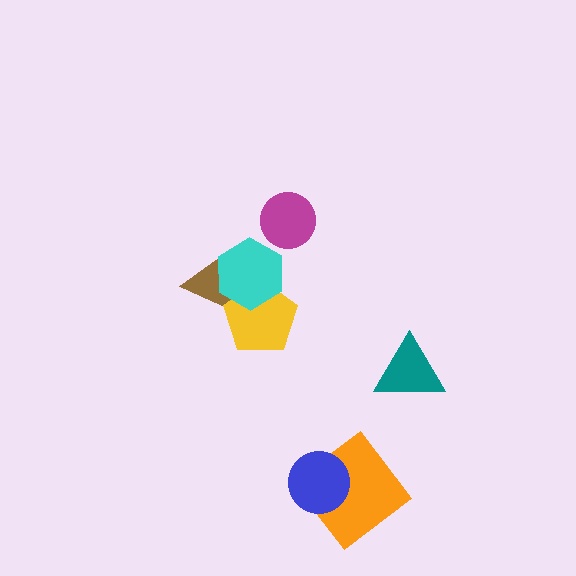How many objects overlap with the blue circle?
1 object overlaps with the blue circle.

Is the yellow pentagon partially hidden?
Yes, it is partially covered by another shape.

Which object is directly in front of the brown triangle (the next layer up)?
The yellow pentagon is directly in front of the brown triangle.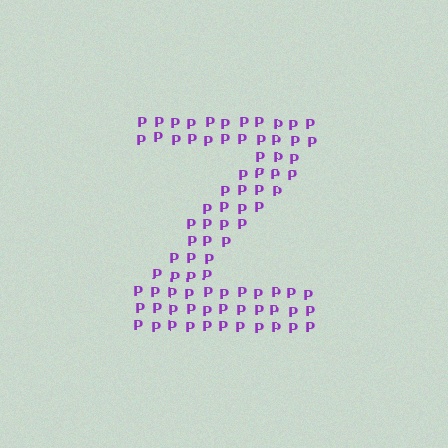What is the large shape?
The large shape is the letter Z.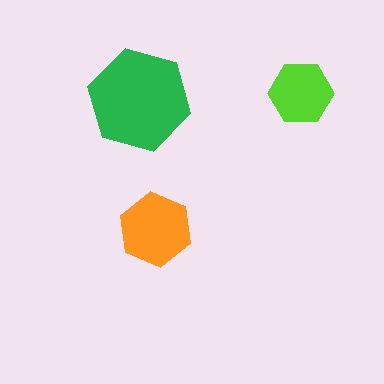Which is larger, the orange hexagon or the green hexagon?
The green one.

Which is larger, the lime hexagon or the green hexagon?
The green one.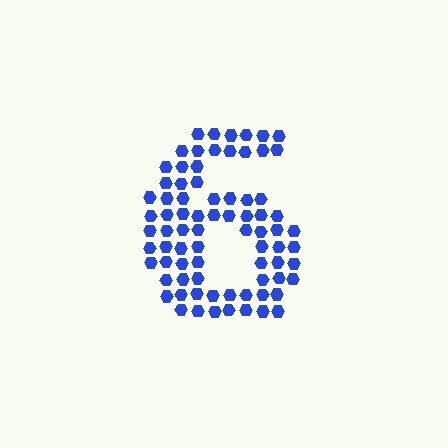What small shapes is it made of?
It is made of small hexagons.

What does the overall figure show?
The overall figure shows the digit 6.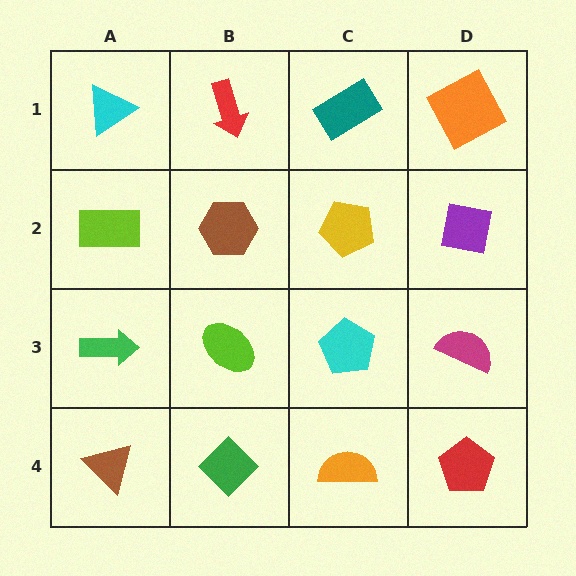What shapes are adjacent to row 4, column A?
A green arrow (row 3, column A), a green diamond (row 4, column B).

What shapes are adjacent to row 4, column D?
A magenta semicircle (row 3, column D), an orange semicircle (row 4, column C).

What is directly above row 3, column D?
A purple square.